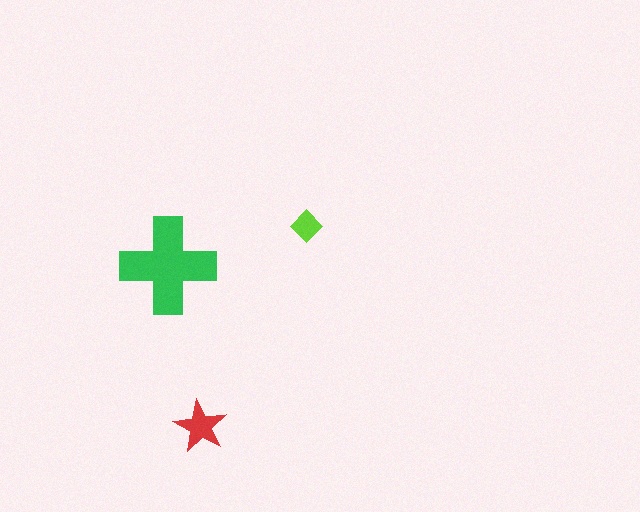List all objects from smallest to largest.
The lime diamond, the red star, the green cross.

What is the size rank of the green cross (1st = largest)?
1st.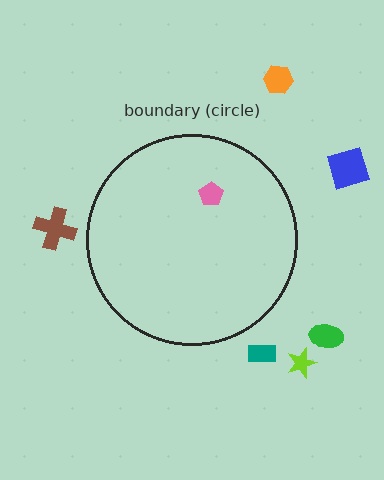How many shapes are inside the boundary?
1 inside, 6 outside.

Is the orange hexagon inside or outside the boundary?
Outside.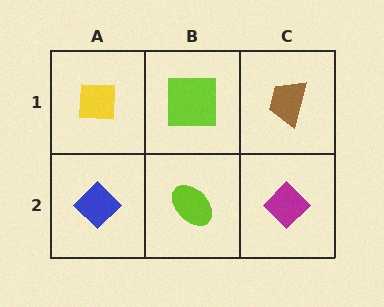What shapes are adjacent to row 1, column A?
A blue diamond (row 2, column A), a lime square (row 1, column B).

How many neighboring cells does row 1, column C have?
2.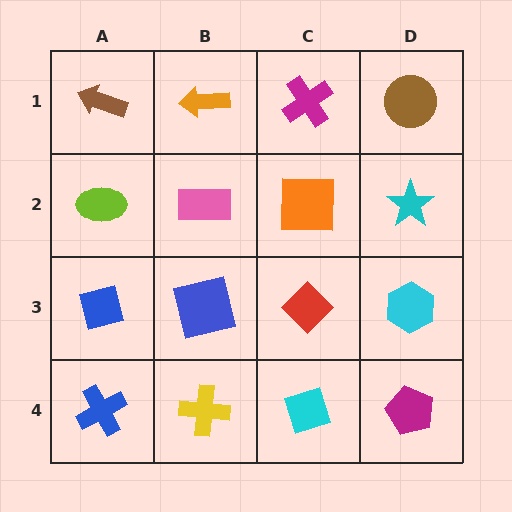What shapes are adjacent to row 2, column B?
An orange arrow (row 1, column B), a blue square (row 3, column B), a lime ellipse (row 2, column A), an orange square (row 2, column C).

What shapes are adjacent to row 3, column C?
An orange square (row 2, column C), a cyan diamond (row 4, column C), a blue square (row 3, column B), a cyan hexagon (row 3, column D).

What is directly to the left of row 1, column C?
An orange arrow.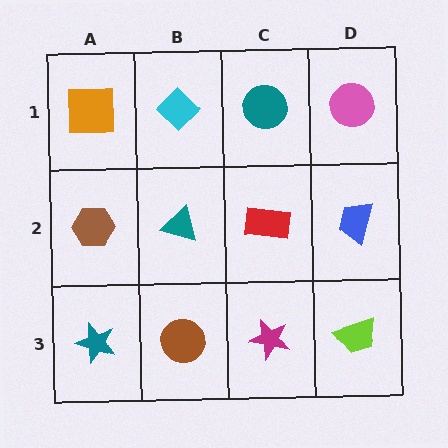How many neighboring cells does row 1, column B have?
3.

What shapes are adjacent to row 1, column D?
A blue trapezoid (row 2, column D), a teal circle (row 1, column C).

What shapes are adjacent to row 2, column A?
An orange square (row 1, column A), a teal star (row 3, column A), a teal triangle (row 2, column B).